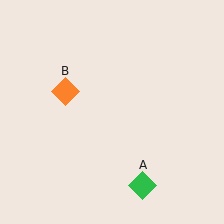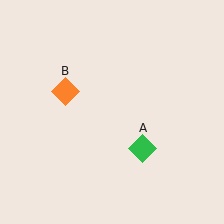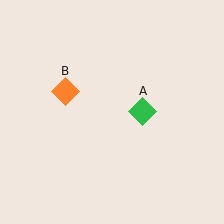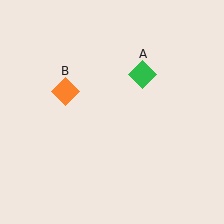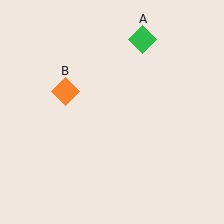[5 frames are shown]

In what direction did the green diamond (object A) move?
The green diamond (object A) moved up.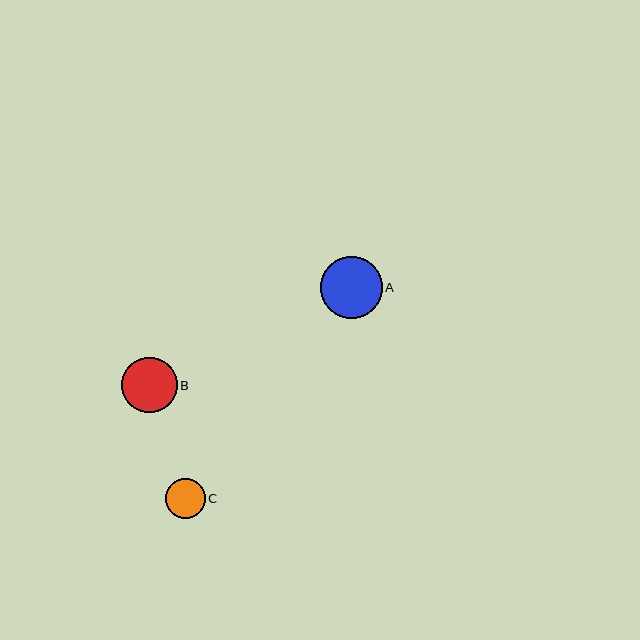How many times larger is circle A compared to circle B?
Circle A is approximately 1.1 times the size of circle B.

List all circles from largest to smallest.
From largest to smallest: A, B, C.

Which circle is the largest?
Circle A is the largest with a size of approximately 62 pixels.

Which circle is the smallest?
Circle C is the smallest with a size of approximately 40 pixels.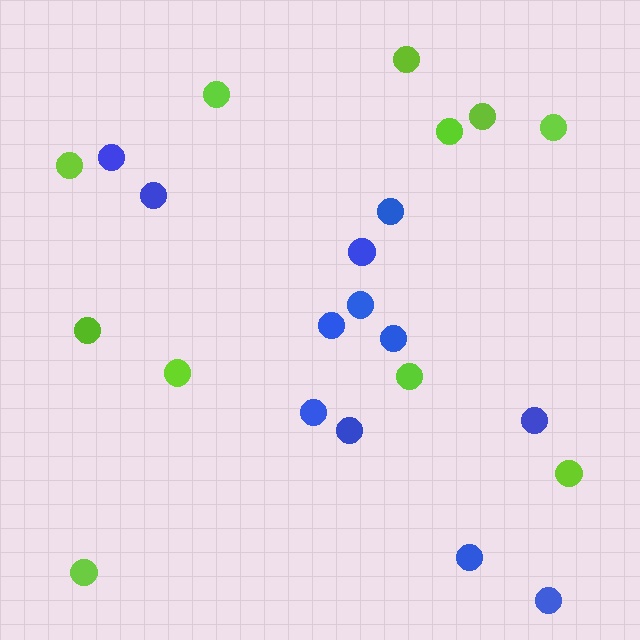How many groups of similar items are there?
There are 2 groups: one group of lime circles (11) and one group of blue circles (12).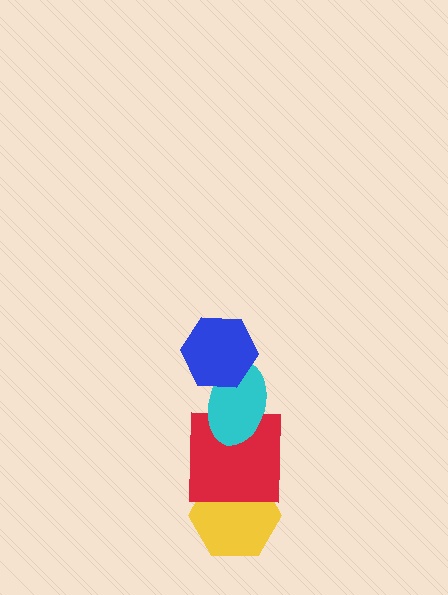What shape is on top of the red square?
The cyan ellipse is on top of the red square.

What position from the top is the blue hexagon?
The blue hexagon is 1st from the top.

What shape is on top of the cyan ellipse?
The blue hexagon is on top of the cyan ellipse.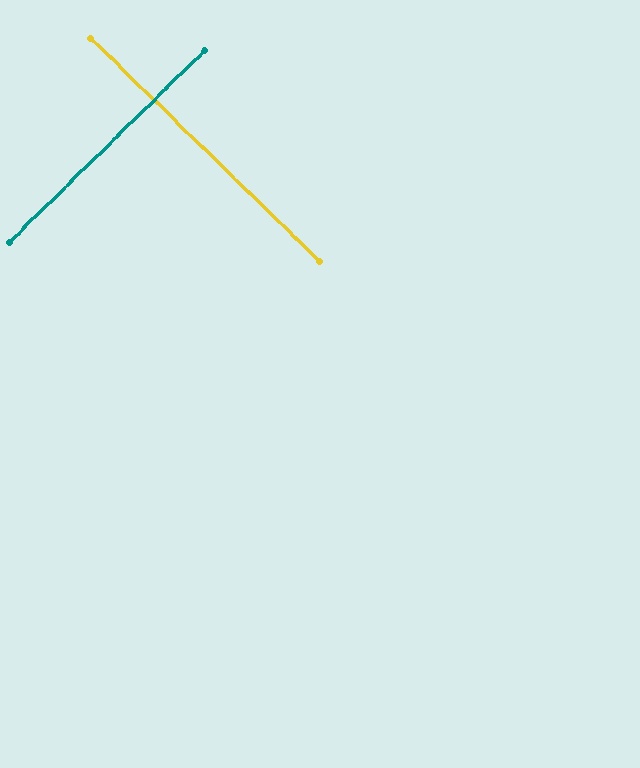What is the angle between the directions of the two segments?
Approximately 89 degrees.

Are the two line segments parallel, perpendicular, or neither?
Perpendicular — they meet at approximately 89°.